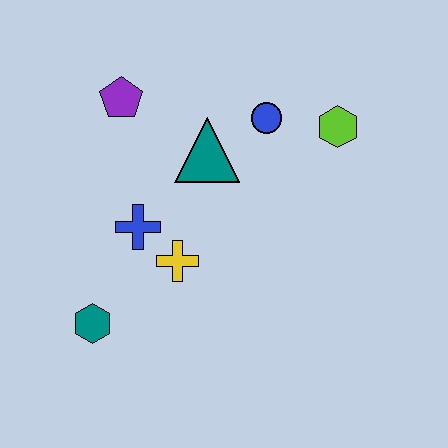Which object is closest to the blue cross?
The yellow cross is closest to the blue cross.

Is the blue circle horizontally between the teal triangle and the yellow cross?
No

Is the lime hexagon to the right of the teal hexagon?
Yes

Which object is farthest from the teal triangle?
The teal hexagon is farthest from the teal triangle.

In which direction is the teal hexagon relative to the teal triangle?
The teal hexagon is below the teal triangle.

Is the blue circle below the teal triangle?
No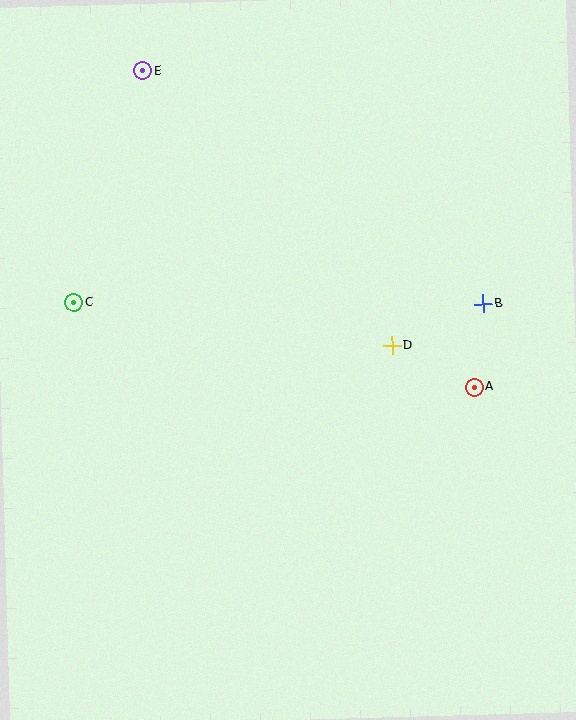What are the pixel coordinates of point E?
Point E is at (143, 71).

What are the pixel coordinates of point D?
Point D is at (392, 345).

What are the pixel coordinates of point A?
Point A is at (474, 387).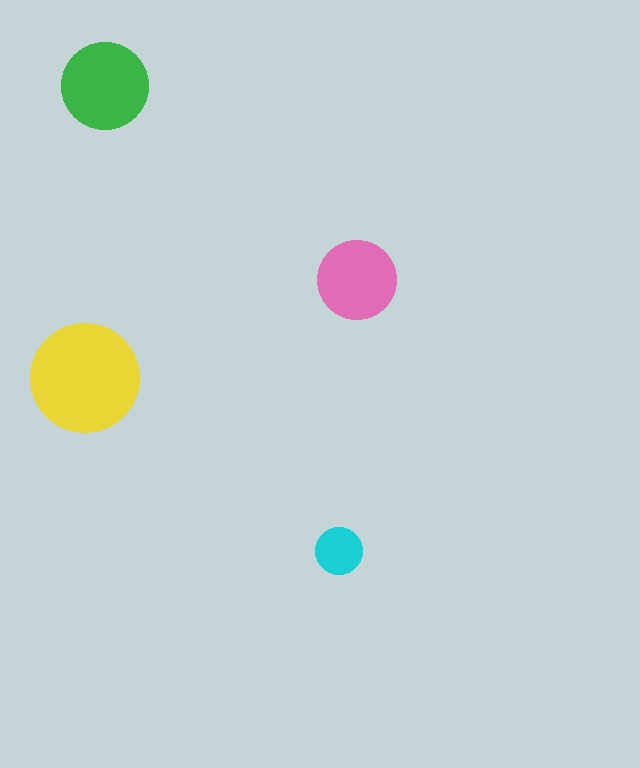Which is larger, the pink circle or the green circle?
The green one.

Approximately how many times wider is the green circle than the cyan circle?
About 2 times wider.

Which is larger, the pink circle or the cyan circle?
The pink one.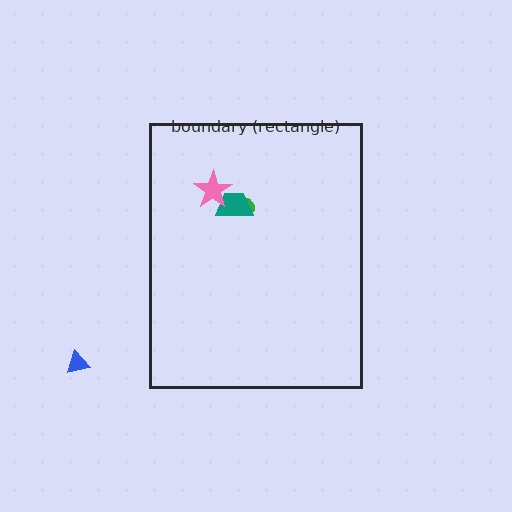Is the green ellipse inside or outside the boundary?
Inside.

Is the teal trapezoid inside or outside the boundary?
Inside.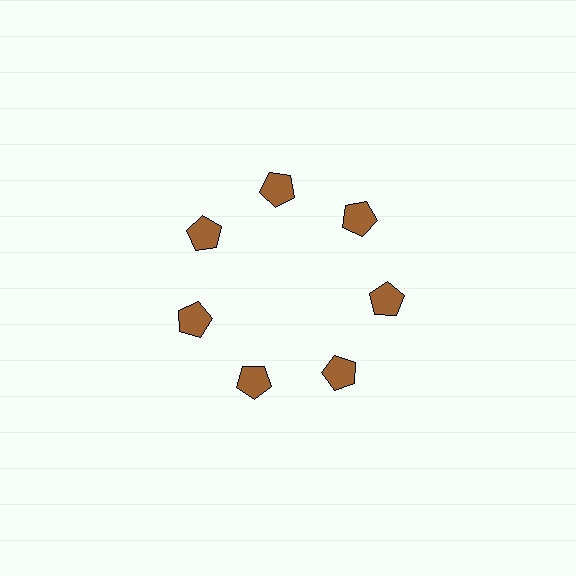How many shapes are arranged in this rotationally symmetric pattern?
There are 7 shapes, arranged in 7 groups of 1.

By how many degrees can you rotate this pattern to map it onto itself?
The pattern maps onto itself every 51 degrees of rotation.